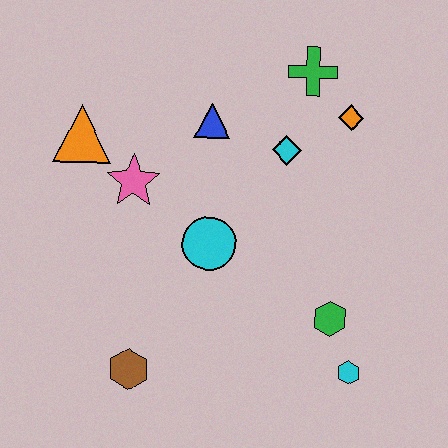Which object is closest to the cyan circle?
The pink star is closest to the cyan circle.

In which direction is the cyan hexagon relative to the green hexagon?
The cyan hexagon is below the green hexagon.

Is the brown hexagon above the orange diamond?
No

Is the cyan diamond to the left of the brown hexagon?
No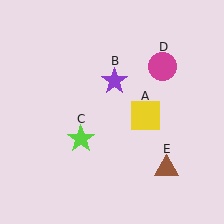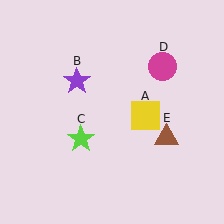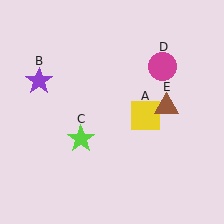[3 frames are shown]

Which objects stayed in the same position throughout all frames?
Yellow square (object A) and lime star (object C) and magenta circle (object D) remained stationary.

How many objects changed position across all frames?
2 objects changed position: purple star (object B), brown triangle (object E).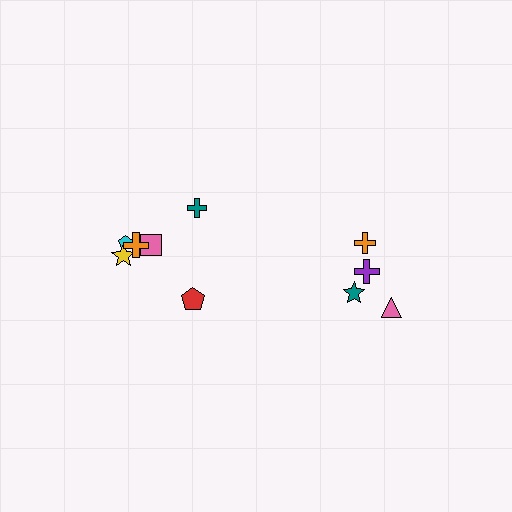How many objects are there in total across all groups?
There are 10 objects.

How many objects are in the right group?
There are 4 objects.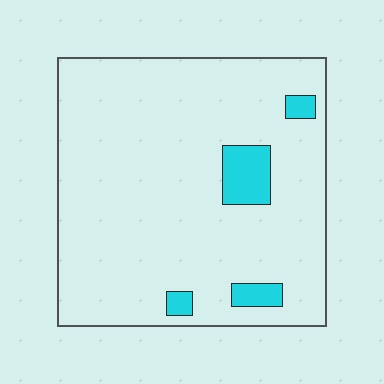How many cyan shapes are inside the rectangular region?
4.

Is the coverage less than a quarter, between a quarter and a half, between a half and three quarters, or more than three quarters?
Less than a quarter.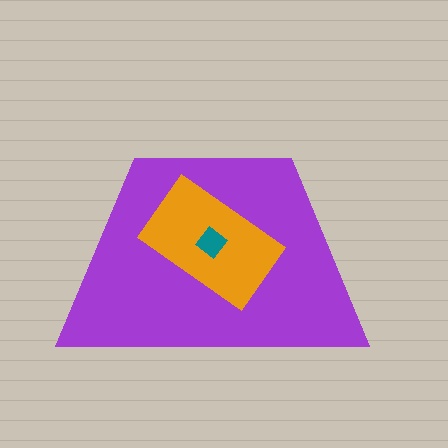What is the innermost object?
The teal diamond.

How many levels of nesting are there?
3.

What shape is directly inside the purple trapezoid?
The orange rectangle.